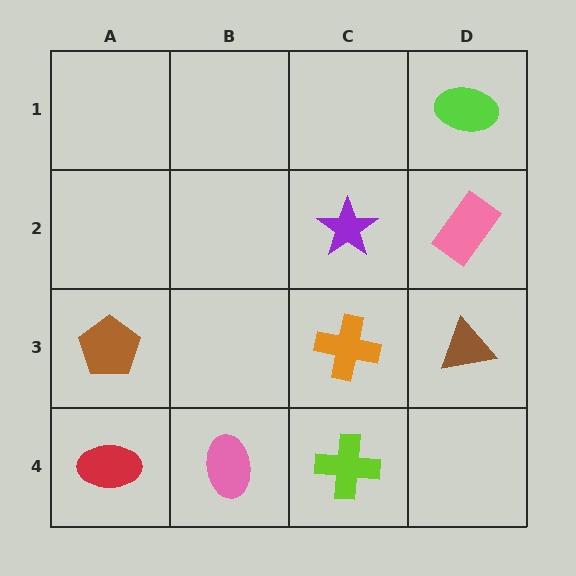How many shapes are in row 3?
3 shapes.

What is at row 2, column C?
A purple star.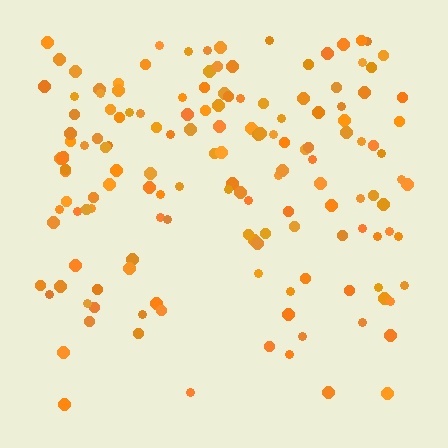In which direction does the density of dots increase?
From bottom to top, with the top side densest.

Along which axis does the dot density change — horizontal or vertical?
Vertical.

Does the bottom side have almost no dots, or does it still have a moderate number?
Still a moderate number, just noticeably fewer than the top.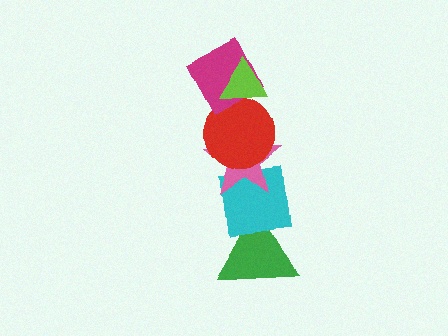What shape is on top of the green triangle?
The cyan square is on top of the green triangle.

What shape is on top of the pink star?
The red circle is on top of the pink star.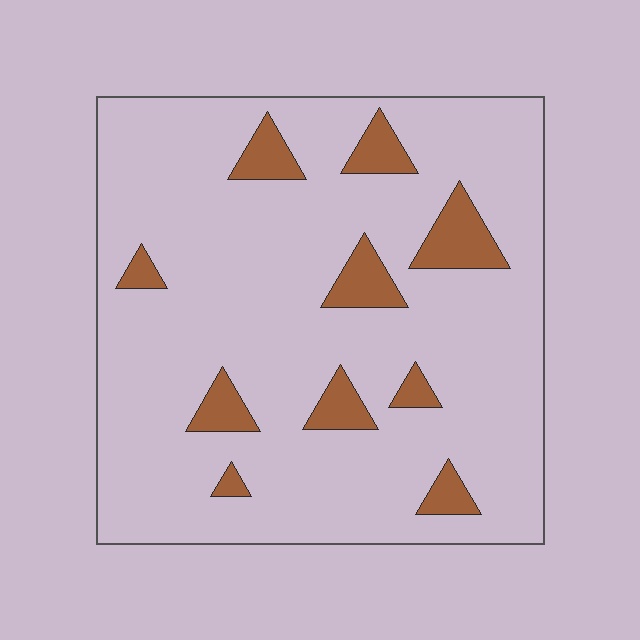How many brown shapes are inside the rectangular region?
10.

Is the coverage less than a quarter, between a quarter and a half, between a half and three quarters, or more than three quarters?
Less than a quarter.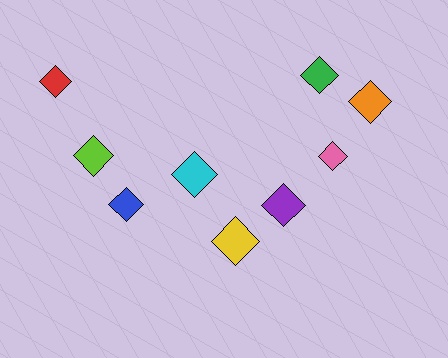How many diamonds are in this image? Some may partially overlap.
There are 9 diamonds.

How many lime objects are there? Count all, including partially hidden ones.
There is 1 lime object.